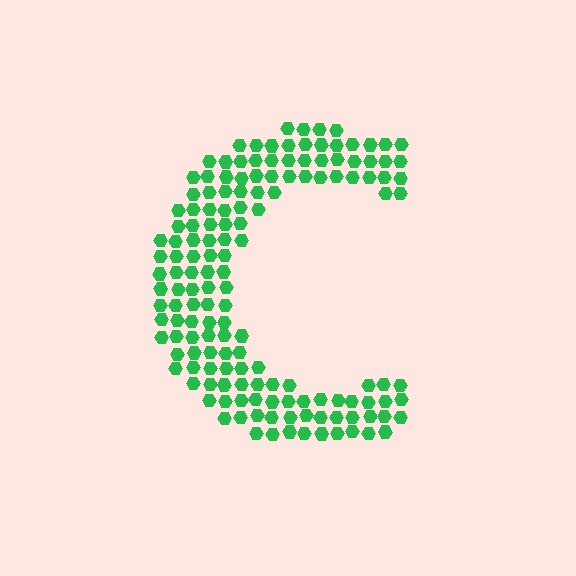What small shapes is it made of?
It is made of small hexagons.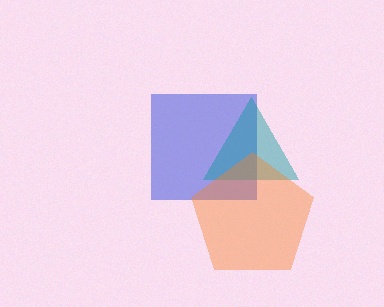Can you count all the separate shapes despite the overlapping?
Yes, there are 3 separate shapes.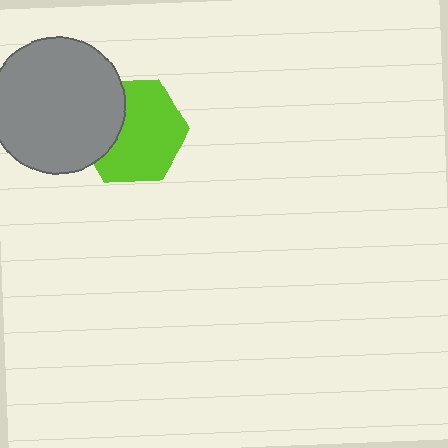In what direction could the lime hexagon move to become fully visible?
The lime hexagon could move right. That would shift it out from behind the gray circle entirely.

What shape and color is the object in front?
The object in front is a gray circle.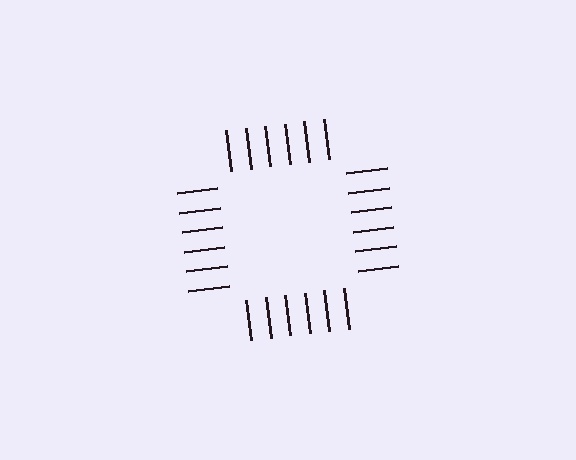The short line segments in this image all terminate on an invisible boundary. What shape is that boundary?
An illusory square — the line segments terminate on its edges but no continuous stroke is drawn.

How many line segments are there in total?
24 — 6 along each of the 4 edges.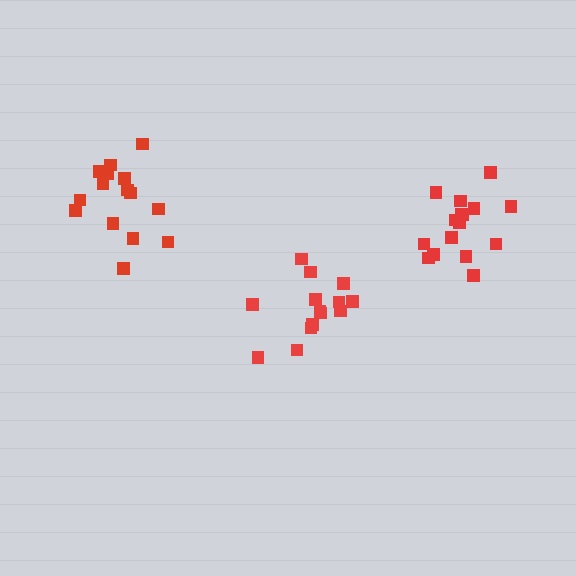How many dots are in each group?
Group 1: 14 dots, Group 2: 16 dots, Group 3: 15 dots (45 total).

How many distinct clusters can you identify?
There are 3 distinct clusters.